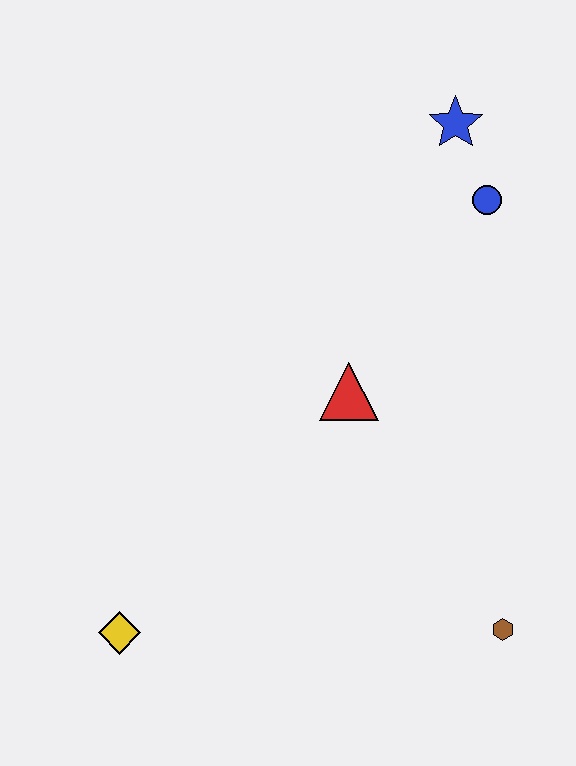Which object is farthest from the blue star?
The yellow diamond is farthest from the blue star.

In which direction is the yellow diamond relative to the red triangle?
The yellow diamond is below the red triangle.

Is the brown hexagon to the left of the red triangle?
No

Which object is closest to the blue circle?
The blue star is closest to the blue circle.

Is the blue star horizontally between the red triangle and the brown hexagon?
Yes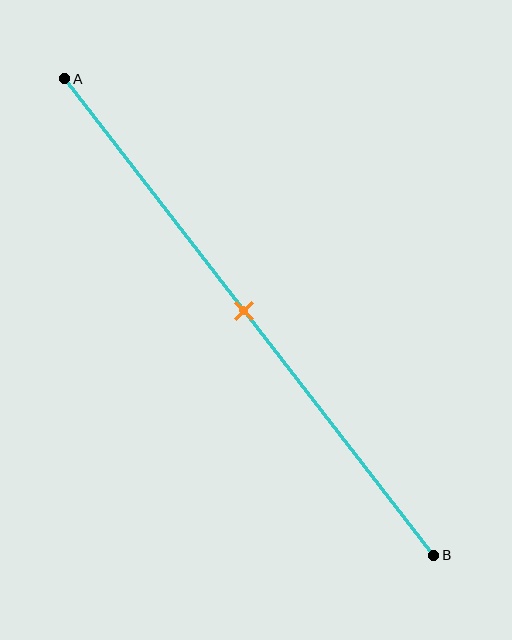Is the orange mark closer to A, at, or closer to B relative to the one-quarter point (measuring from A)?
The orange mark is closer to point B than the one-quarter point of segment AB.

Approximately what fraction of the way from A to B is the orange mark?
The orange mark is approximately 50% of the way from A to B.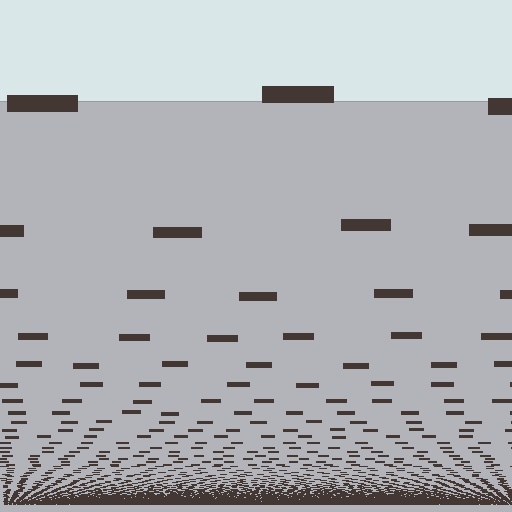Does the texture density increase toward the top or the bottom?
Density increases toward the bottom.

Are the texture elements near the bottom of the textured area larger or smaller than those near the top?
Smaller. The gradient is inverted — elements near the bottom are smaller and denser.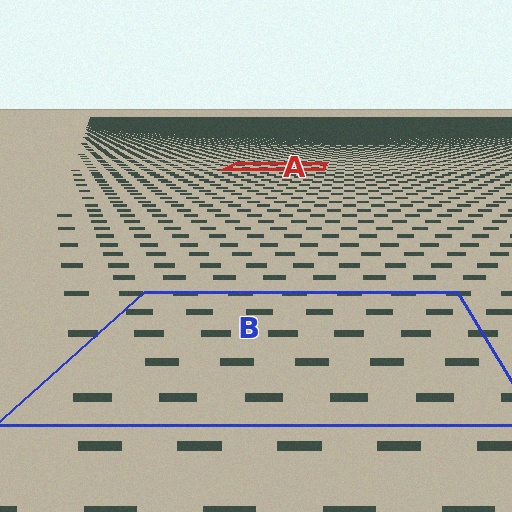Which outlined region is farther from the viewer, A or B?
Region A is farther from the viewer — the texture elements inside it appear smaller and more densely packed.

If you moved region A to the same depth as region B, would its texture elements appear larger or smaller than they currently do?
They would appear larger. At a closer depth, the same texture elements are projected at a bigger on-screen size.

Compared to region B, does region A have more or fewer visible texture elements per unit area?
Region A has more texture elements per unit area — they are packed more densely because it is farther away.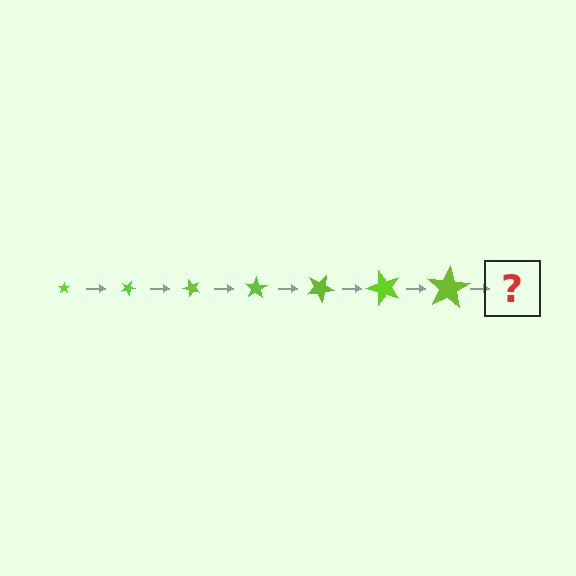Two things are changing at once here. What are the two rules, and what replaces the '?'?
The two rules are that the star grows larger each step and it rotates 25 degrees each step. The '?' should be a star, larger than the previous one and rotated 175 degrees from the start.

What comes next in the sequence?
The next element should be a star, larger than the previous one and rotated 175 degrees from the start.